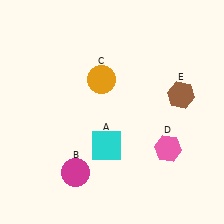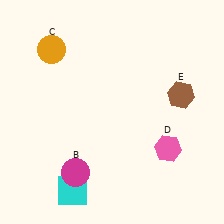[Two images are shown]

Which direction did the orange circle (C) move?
The orange circle (C) moved left.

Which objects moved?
The objects that moved are: the cyan square (A), the orange circle (C).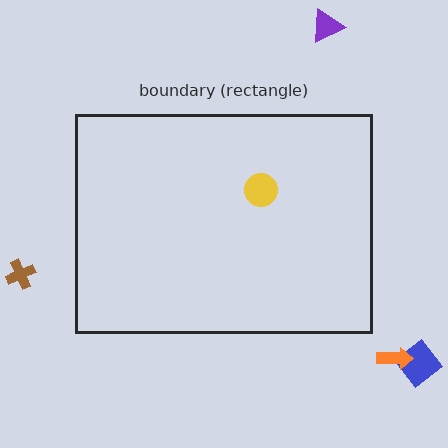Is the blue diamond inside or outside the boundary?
Outside.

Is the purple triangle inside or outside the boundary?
Outside.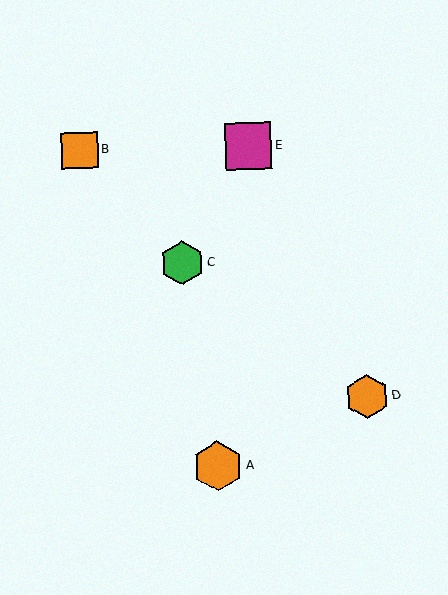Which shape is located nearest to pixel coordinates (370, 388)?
The orange hexagon (labeled D) at (367, 396) is nearest to that location.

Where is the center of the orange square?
The center of the orange square is at (80, 150).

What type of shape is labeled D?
Shape D is an orange hexagon.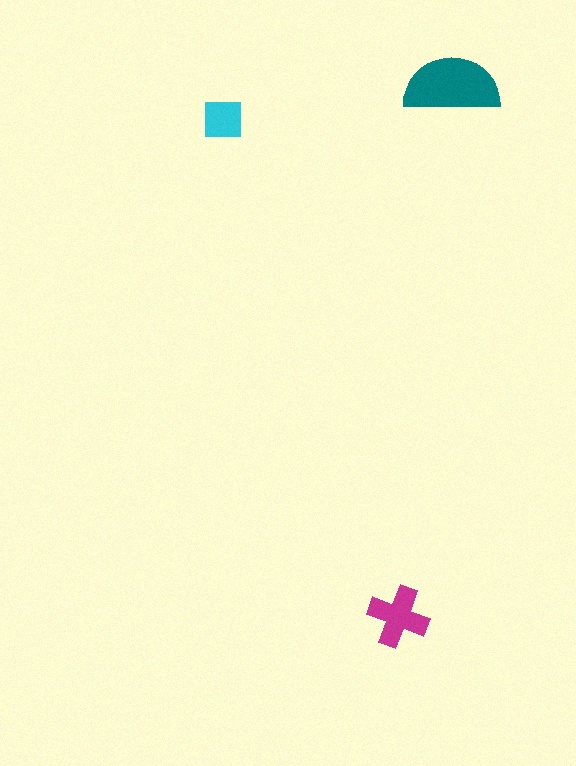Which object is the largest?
The teal semicircle.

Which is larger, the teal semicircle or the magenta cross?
The teal semicircle.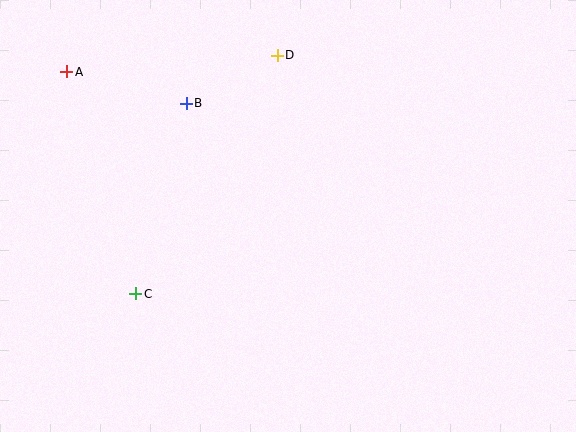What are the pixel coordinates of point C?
Point C is at (136, 294).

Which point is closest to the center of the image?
Point B at (186, 103) is closest to the center.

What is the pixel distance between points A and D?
The distance between A and D is 211 pixels.